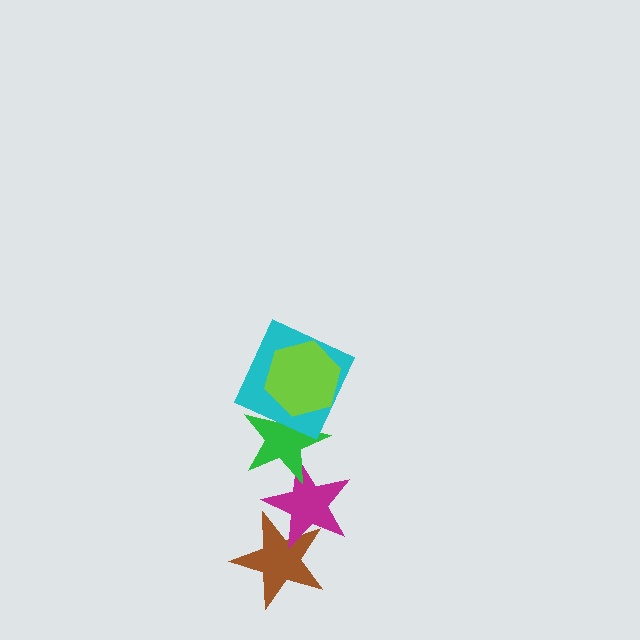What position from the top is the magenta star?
The magenta star is 4th from the top.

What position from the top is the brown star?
The brown star is 5th from the top.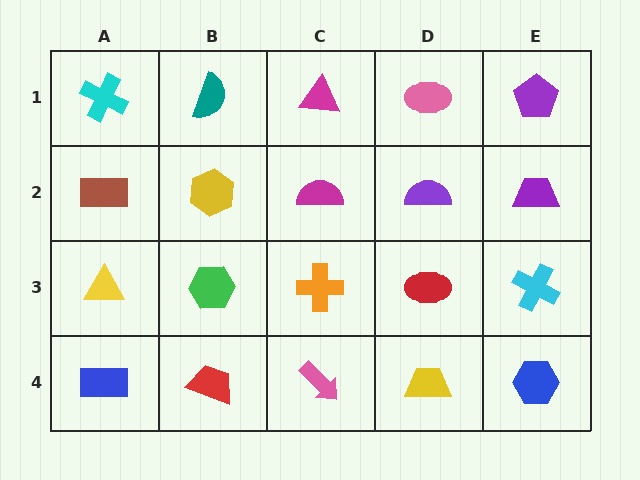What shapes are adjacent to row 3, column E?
A purple trapezoid (row 2, column E), a blue hexagon (row 4, column E), a red ellipse (row 3, column D).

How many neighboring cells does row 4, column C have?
3.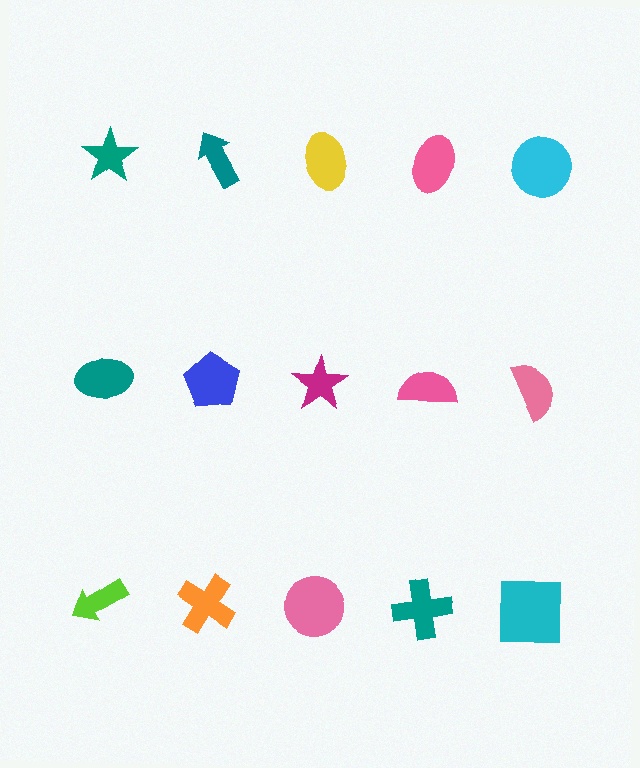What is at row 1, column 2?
A teal arrow.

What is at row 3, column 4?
A teal cross.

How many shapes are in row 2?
5 shapes.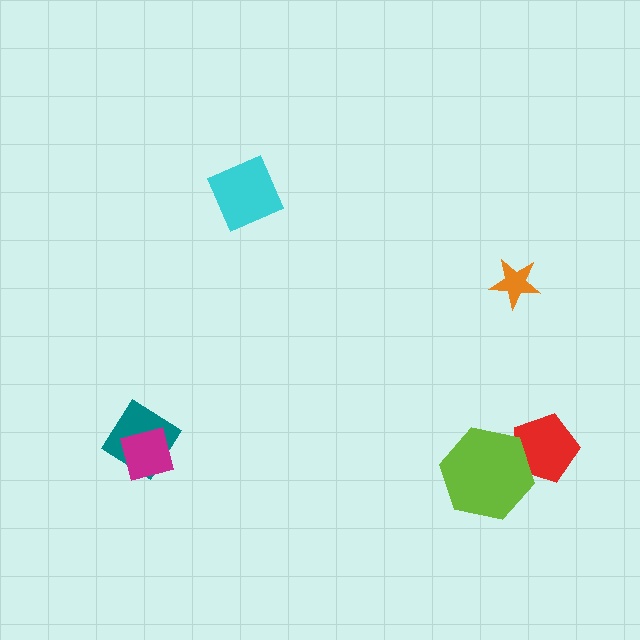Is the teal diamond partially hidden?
Yes, it is partially covered by another shape.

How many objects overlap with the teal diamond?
1 object overlaps with the teal diamond.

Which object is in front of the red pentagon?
The lime hexagon is in front of the red pentagon.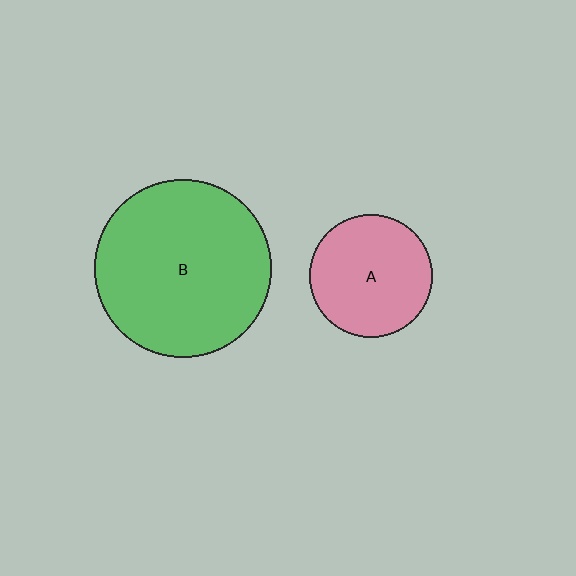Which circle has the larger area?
Circle B (green).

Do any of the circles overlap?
No, none of the circles overlap.